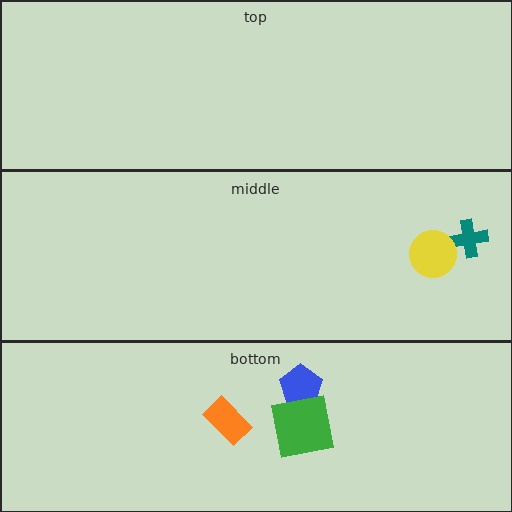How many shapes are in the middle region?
2.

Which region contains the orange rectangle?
The bottom region.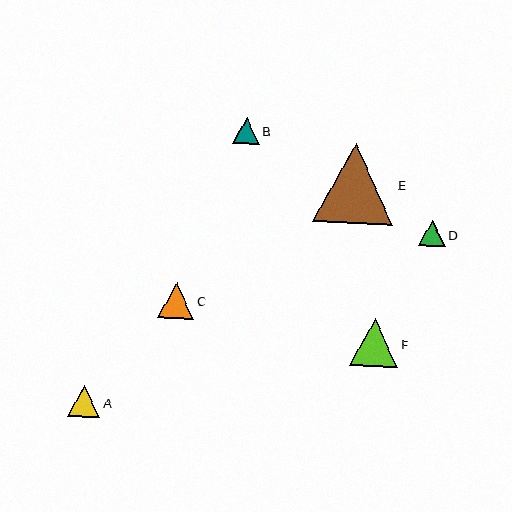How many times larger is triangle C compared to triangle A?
Triangle C is approximately 1.1 times the size of triangle A.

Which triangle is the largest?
Triangle E is the largest with a size of approximately 80 pixels.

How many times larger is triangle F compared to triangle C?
Triangle F is approximately 1.3 times the size of triangle C.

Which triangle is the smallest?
Triangle B is the smallest with a size of approximately 26 pixels.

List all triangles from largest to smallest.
From largest to smallest: E, F, C, A, D, B.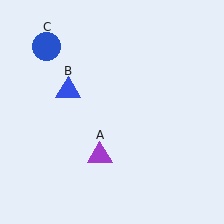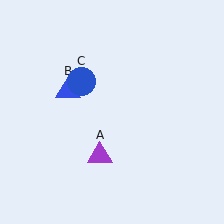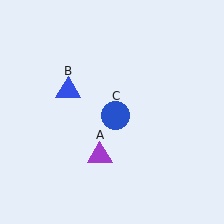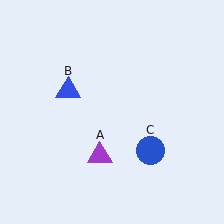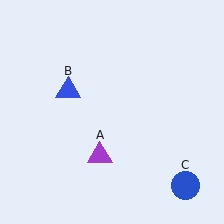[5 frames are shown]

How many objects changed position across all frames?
1 object changed position: blue circle (object C).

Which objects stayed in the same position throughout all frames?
Purple triangle (object A) and blue triangle (object B) remained stationary.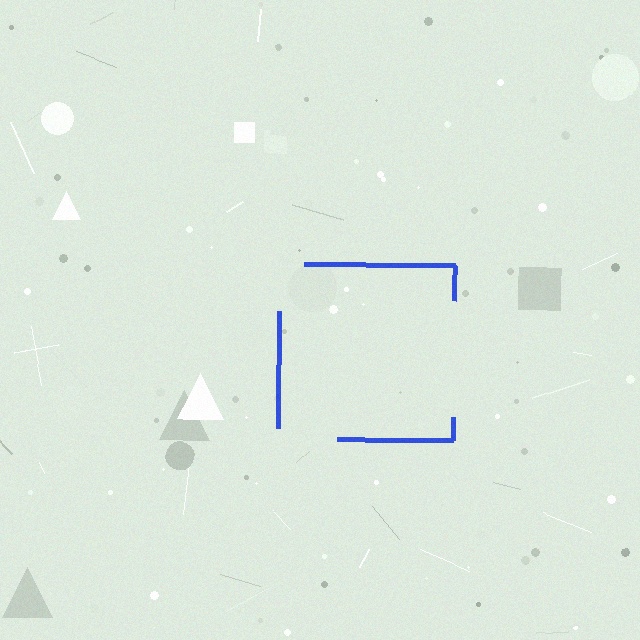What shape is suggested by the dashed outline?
The dashed outline suggests a square.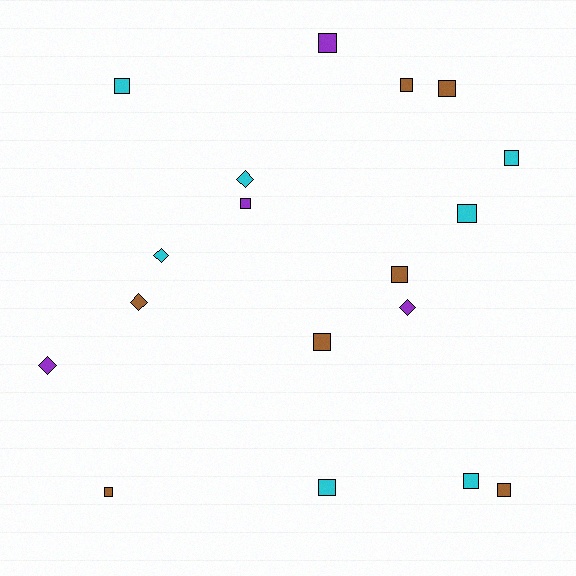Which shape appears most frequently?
Square, with 13 objects.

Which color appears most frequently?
Cyan, with 7 objects.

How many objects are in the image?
There are 18 objects.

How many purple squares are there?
There are 2 purple squares.